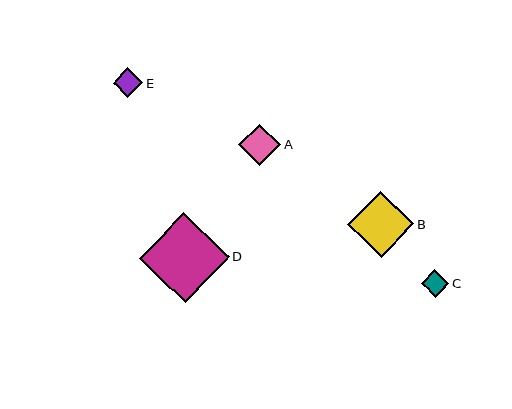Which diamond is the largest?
Diamond D is the largest with a size of approximately 90 pixels.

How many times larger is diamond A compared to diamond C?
Diamond A is approximately 1.5 times the size of diamond C.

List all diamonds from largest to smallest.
From largest to smallest: D, B, A, E, C.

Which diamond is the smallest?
Diamond C is the smallest with a size of approximately 28 pixels.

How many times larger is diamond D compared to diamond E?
Diamond D is approximately 3.1 times the size of diamond E.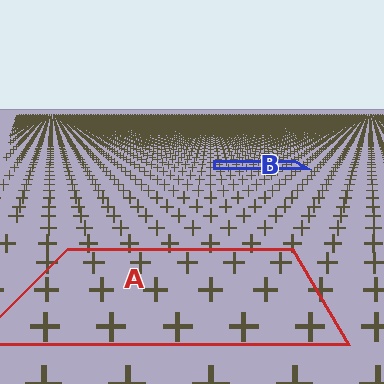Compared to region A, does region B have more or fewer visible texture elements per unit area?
Region B has more texture elements per unit area — they are packed more densely because it is farther away.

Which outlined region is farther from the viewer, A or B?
Region B is farther from the viewer — the texture elements inside it appear smaller and more densely packed.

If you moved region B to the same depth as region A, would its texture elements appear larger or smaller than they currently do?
They would appear larger. At a closer depth, the same texture elements are projected at a bigger on-screen size.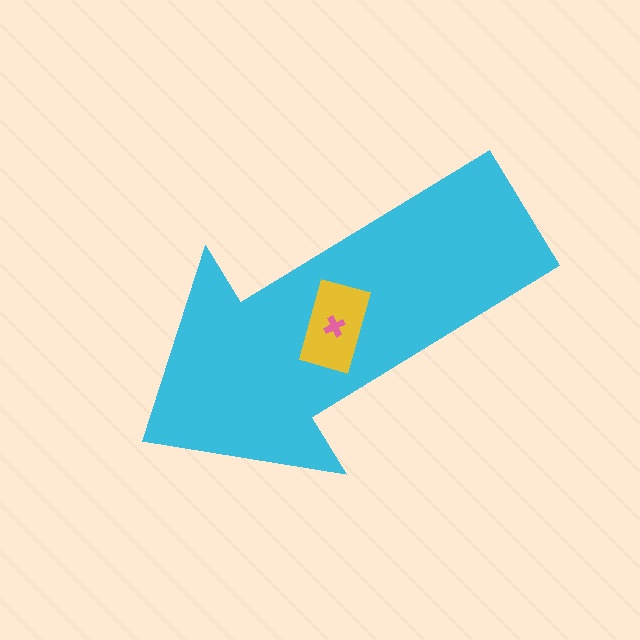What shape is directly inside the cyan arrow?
The yellow rectangle.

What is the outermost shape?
The cyan arrow.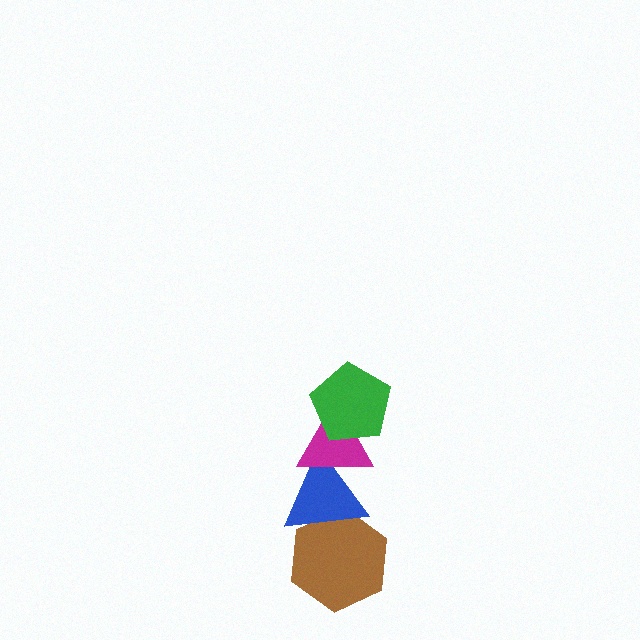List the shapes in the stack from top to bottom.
From top to bottom: the green pentagon, the magenta triangle, the blue triangle, the brown hexagon.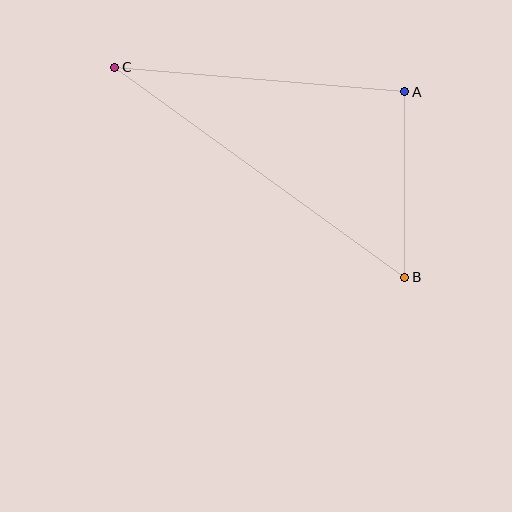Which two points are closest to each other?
Points A and B are closest to each other.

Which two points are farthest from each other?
Points B and C are farthest from each other.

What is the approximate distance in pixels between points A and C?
The distance between A and C is approximately 291 pixels.